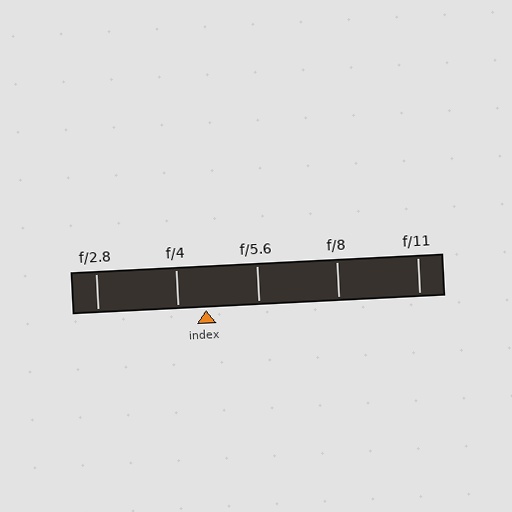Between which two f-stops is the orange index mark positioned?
The index mark is between f/4 and f/5.6.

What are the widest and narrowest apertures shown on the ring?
The widest aperture shown is f/2.8 and the narrowest is f/11.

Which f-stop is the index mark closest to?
The index mark is closest to f/4.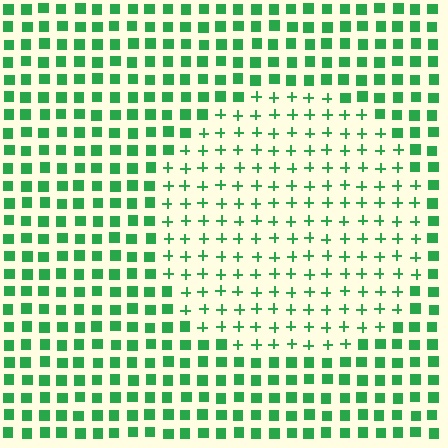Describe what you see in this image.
The image is filled with small green elements arranged in a uniform grid. A circle-shaped region contains plus signs, while the surrounding area contains squares. The boundary is defined purely by the change in element shape.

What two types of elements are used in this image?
The image uses plus signs inside the circle region and squares outside it.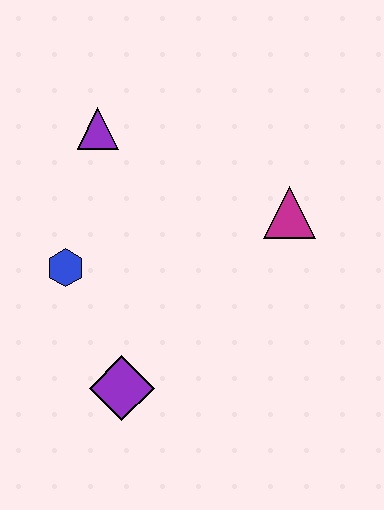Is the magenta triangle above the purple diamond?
Yes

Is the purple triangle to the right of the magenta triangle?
No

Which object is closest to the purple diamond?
The blue hexagon is closest to the purple diamond.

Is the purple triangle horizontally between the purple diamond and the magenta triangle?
No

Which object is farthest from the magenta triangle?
The purple diamond is farthest from the magenta triangle.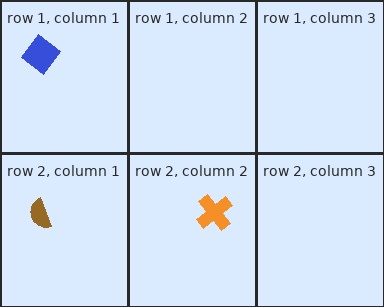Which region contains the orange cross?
The row 2, column 2 region.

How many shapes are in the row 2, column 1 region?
1.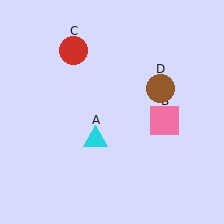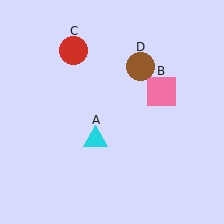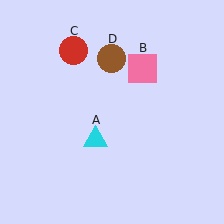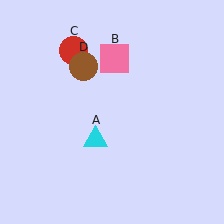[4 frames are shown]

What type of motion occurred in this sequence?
The pink square (object B), brown circle (object D) rotated counterclockwise around the center of the scene.